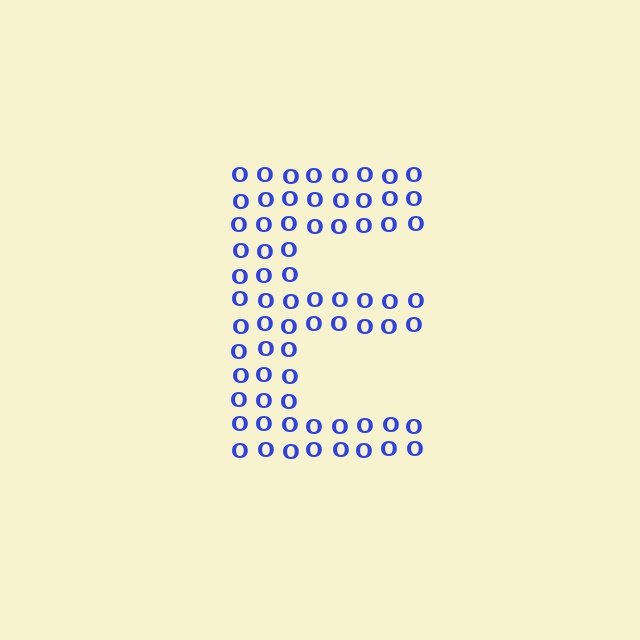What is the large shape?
The large shape is the letter E.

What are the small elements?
The small elements are letter O's.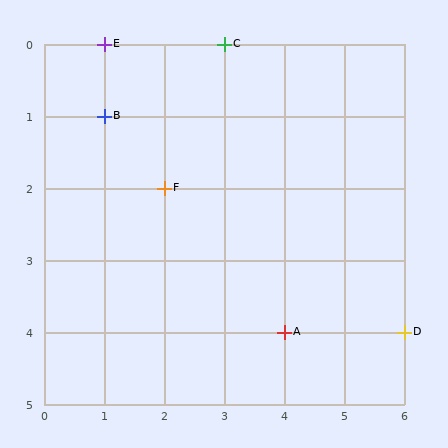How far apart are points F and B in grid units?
Points F and B are 1 column and 1 row apart (about 1.4 grid units diagonally).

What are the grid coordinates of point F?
Point F is at grid coordinates (2, 2).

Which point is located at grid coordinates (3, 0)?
Point C is at (3, 0).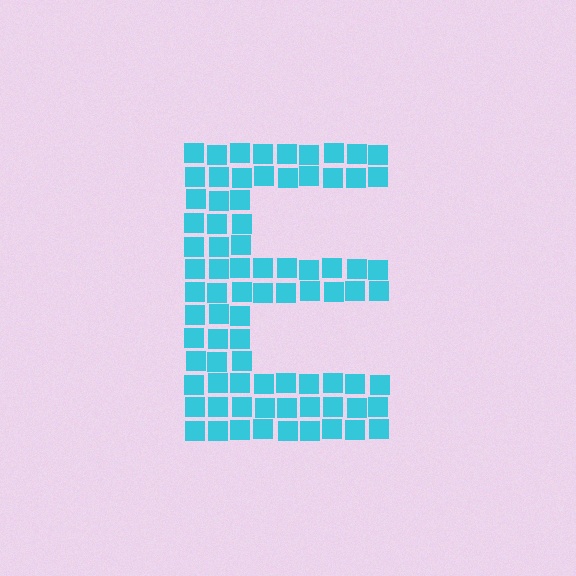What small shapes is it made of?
It is made of small squares.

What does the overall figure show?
The overall figure shows the letter E.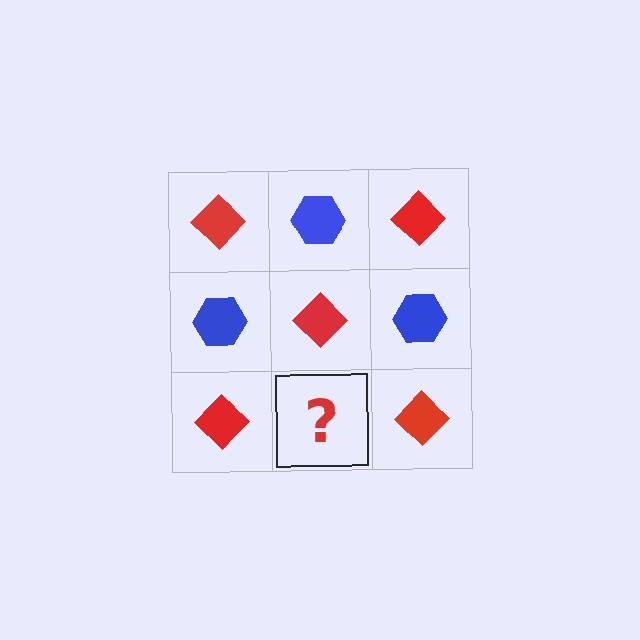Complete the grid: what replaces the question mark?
The question mark should be replaced with a blue hexagon.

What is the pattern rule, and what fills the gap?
The rule is that it alternates red diamond and blue hexagon in a checkerboard pattern. The gap should be filled with a blue hexagon.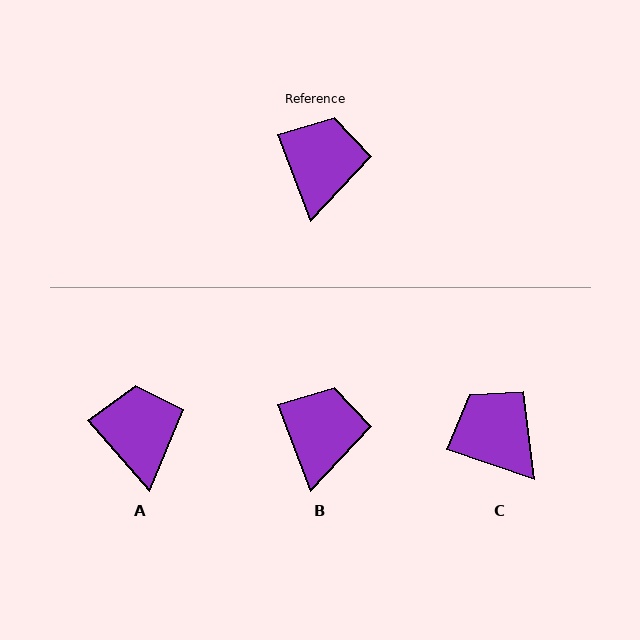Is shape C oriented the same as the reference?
No, it is off by about 50 degrees.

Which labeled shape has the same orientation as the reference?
B.